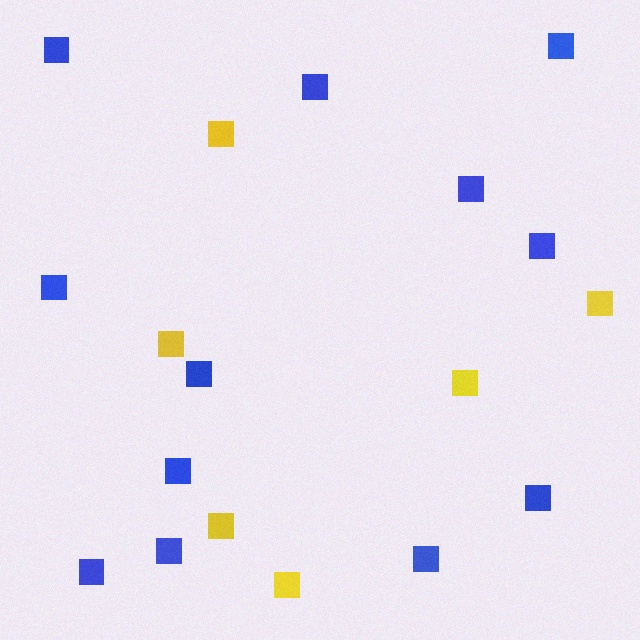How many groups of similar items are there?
There are 2 groups: one group of blue squares (12) and one group of yellow squares (6).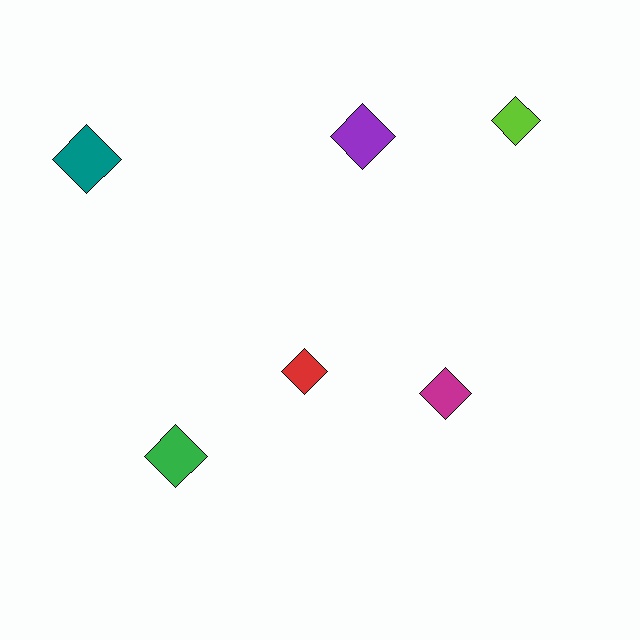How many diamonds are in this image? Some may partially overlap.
There are 6 diamonds.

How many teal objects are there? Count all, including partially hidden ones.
There is 1 teal object.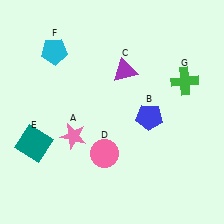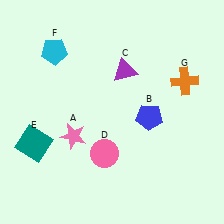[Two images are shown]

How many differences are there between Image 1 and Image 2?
There is 1 difference between the two images.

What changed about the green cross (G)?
In Image 1, G is green. In Image 2, it changed to orange.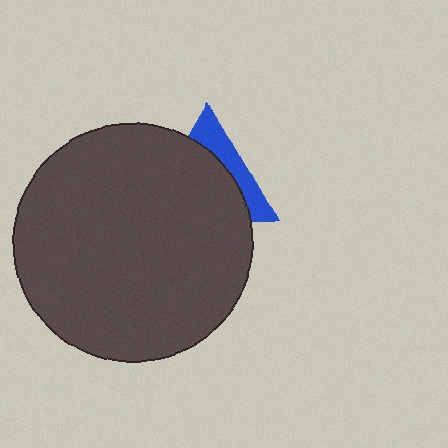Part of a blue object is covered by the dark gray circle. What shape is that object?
It is a triangle.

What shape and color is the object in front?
The object in front is a dark gray circle.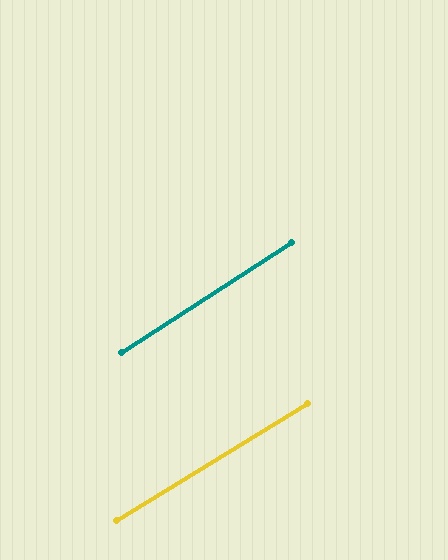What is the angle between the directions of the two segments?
Approximately 1 degree.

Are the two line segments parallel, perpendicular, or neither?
Parallel — their directions differ by only 1.3°.